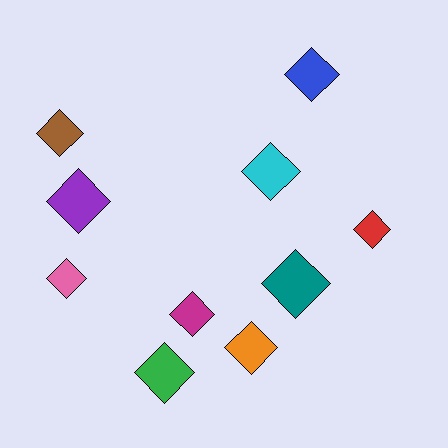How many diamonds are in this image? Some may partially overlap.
There are 10 diamonds.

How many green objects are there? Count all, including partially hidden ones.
There is 1 green object.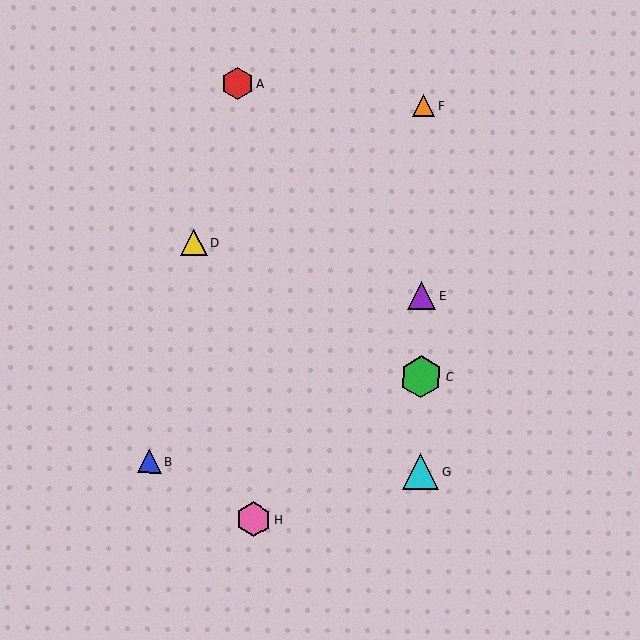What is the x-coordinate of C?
Object C is at x≈421.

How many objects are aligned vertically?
4 objects (C, E, F, G) are aligned vertically.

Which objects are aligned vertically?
Objects C, E, F, G are aligned vertically.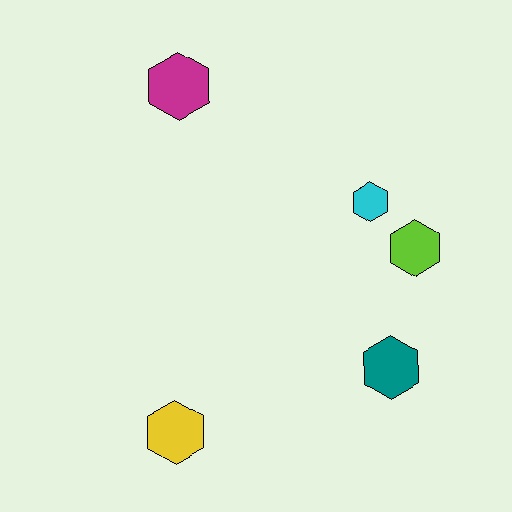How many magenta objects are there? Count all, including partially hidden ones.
There is 1 magenta object.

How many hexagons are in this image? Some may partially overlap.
There are 5 hexagons.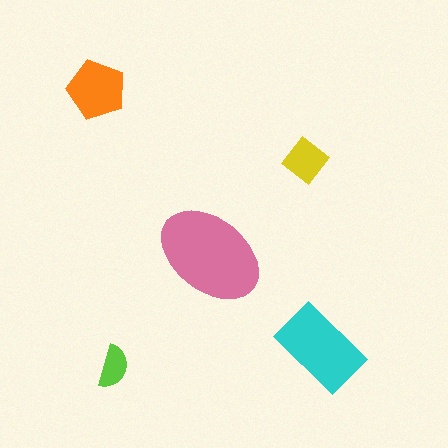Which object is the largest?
The pink ellipse.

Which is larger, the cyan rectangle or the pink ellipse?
The pink ellipse.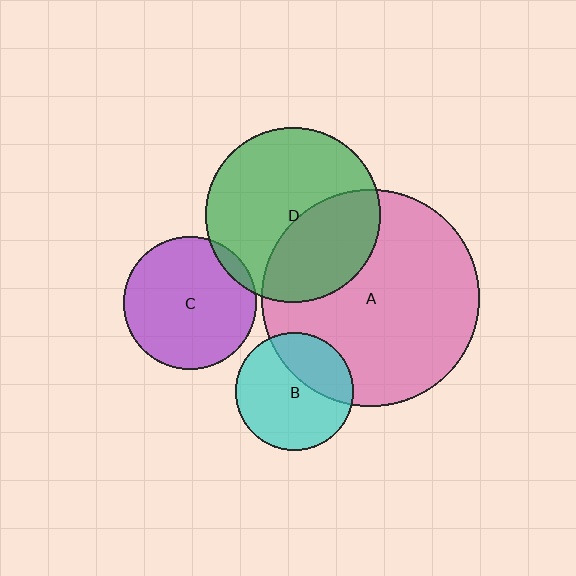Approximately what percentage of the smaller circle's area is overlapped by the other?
Approximately 30%.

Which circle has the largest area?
Circle A (pink).